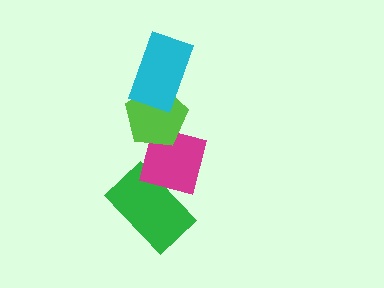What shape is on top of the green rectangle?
The magenta square is on top of the green rectangle.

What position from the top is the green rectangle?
The green rectangle is 4th from the top.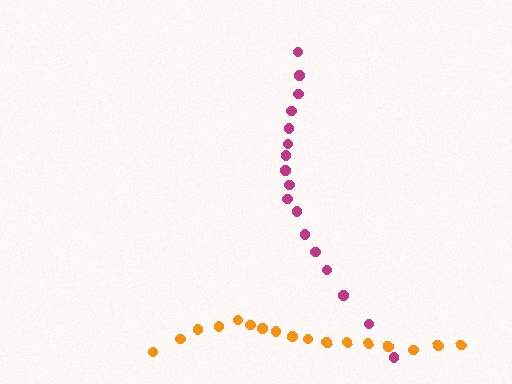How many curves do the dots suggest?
There are 2 distinct paths.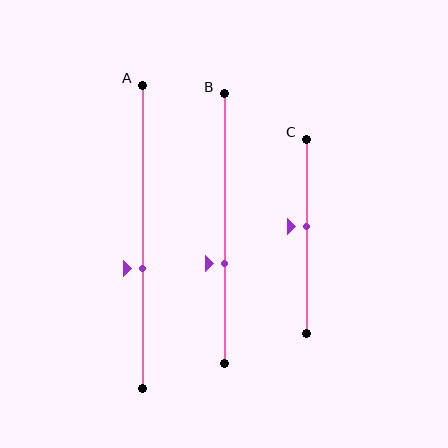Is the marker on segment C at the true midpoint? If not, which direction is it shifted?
No, the marker on segment C is shifted upward by about 5% of the segment length.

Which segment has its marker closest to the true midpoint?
Segment C has its marker closest to the true midpoint.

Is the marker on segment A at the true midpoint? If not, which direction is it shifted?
No, the marker on segment A is shifted downward by about 11% of the segment length.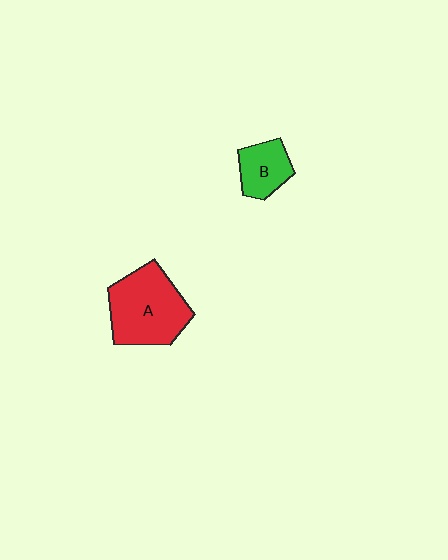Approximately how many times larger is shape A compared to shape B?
Approximately 2.1 times.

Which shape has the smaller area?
Shape B (green).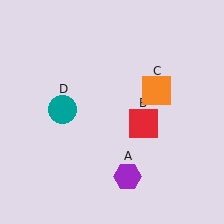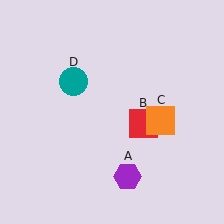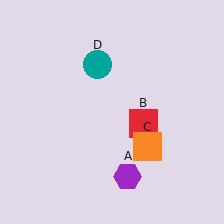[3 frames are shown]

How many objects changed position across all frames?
2 objects changed position: orange square (object C), teal circle (object D).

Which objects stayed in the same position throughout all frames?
Purple hexagon (object A) and red square (object B) remained stationary.